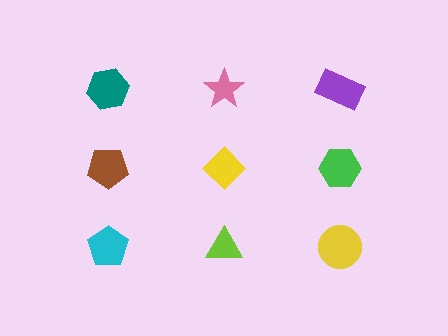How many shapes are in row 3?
3 shapes.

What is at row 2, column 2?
A yellow diamond.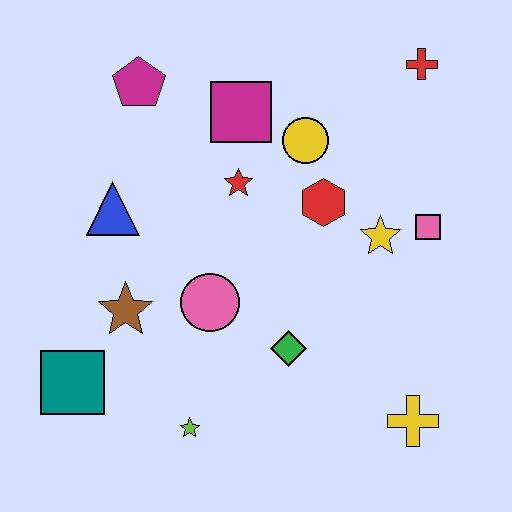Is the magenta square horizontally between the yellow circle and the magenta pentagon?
Yes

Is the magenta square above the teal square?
Yes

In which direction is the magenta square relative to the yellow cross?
The magenta square is above the yellow cross.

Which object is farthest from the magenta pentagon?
The yellow cross is farthest from the magenta pentagon.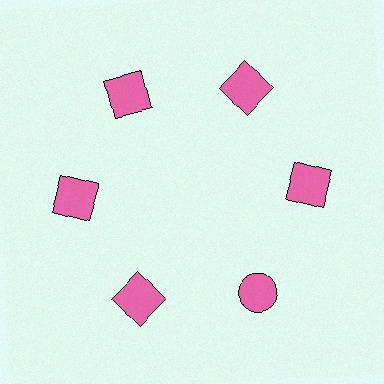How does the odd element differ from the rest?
It has a different shape: circle instead of square.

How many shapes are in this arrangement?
There are 6 shapes arranged in a ring pattern.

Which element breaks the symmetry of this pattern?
The pink circle at roughly the 5 o'clock position breaks the symmetry. All other shapes are pink squares.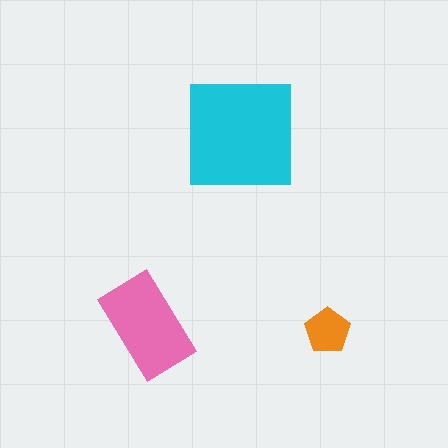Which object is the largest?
The cyan square.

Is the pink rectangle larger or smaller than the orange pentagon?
Larger.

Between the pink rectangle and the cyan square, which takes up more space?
The cyan square.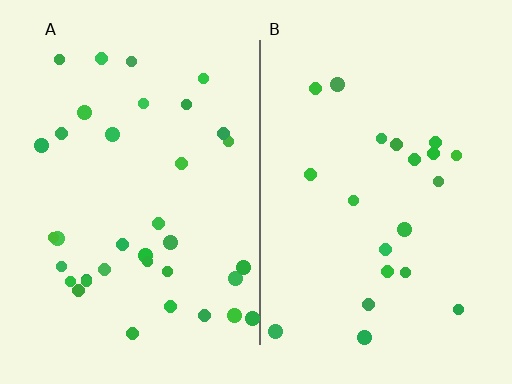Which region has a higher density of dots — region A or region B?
A (the left).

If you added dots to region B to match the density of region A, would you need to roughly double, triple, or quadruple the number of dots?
Approximately double.